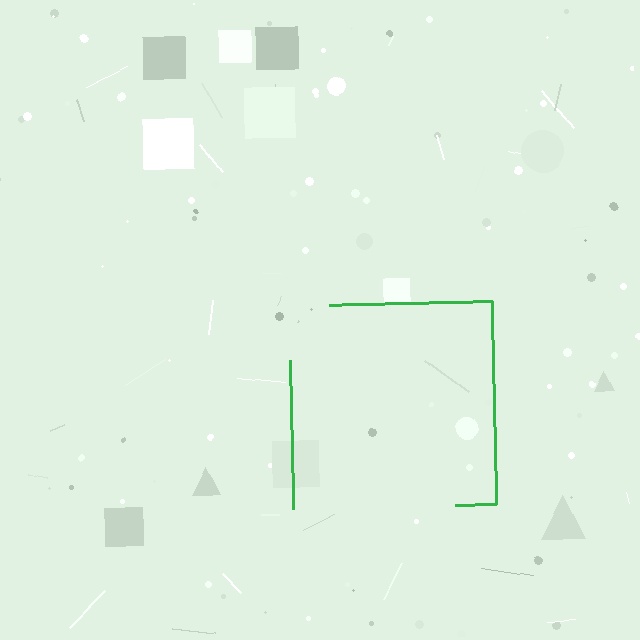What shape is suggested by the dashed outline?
The dashed outline suggests a square.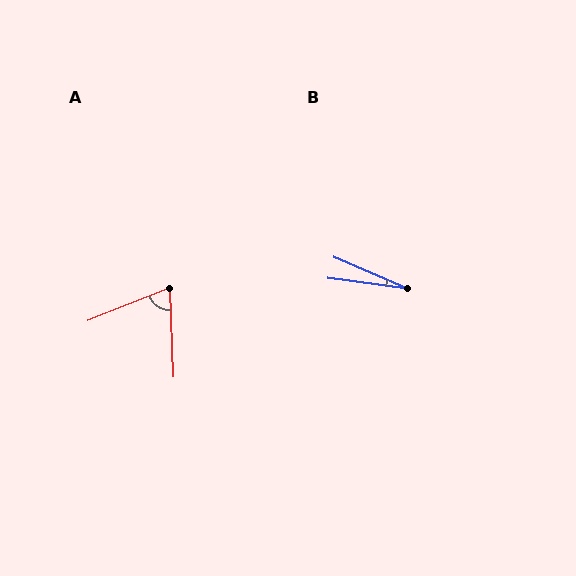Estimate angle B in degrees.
Approximately 16 degrees.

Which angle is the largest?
A, at approximately 70 degrees.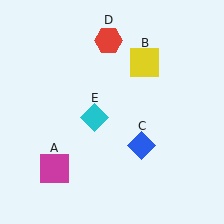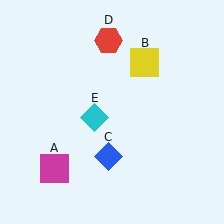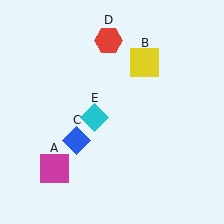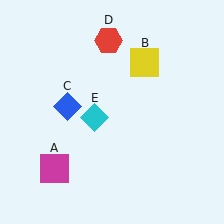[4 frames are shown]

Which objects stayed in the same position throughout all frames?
Magenta square (object A) and yellow square (object B) and red hexagon (object D) and cyan diamond (object E) remained stationary.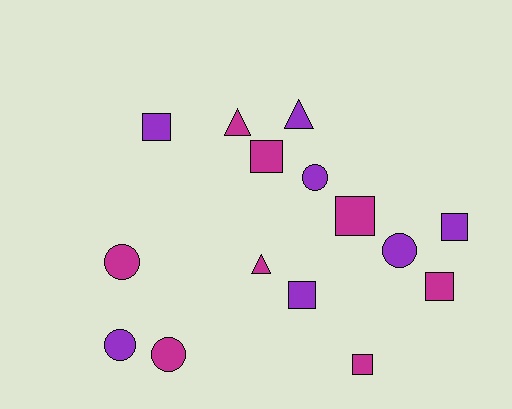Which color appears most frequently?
Magenta, with 8 objects.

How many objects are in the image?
There are 15 objects.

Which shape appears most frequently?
Square, with 7 objects.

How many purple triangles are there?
There is 1 purple triangle.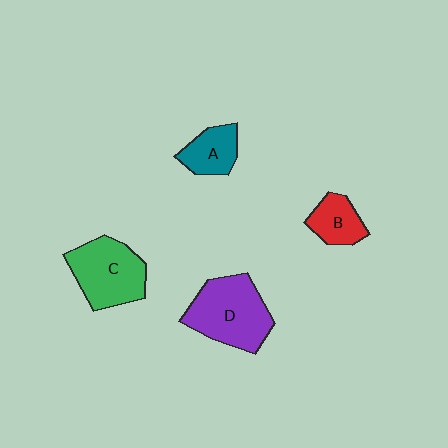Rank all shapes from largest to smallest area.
From largest to smallest: D (purple), C (green), A (teal), B (red).